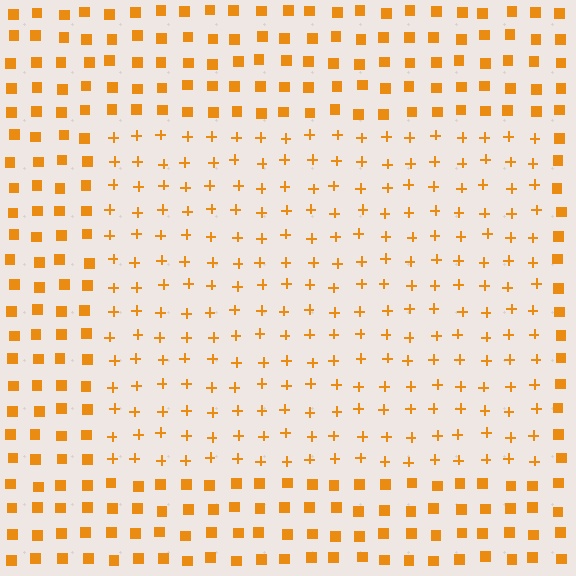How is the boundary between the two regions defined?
The boundary is defined by a change in element shape: plus signs inside vs. squares outside. All elements share the same color and spacing.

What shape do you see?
I see a rectangle.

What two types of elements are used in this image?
The image uses plus signs inside the rectangle region and squares outside it.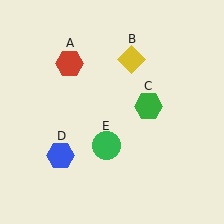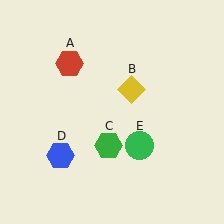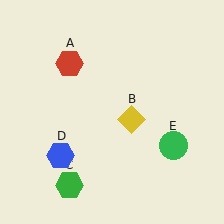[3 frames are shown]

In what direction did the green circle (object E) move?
The green circle (object E) moved right.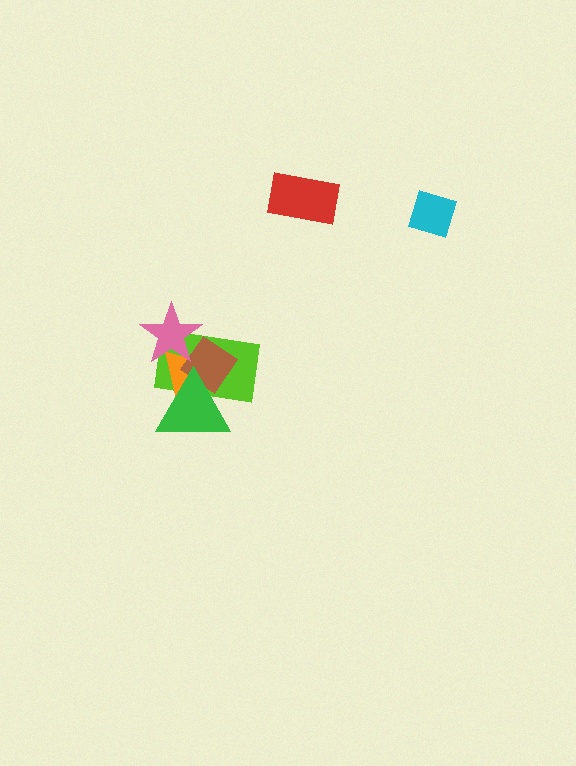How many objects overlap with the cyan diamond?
0 objects overlap with the cyan diamond.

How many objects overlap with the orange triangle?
4 objects overlap with the orange triangle.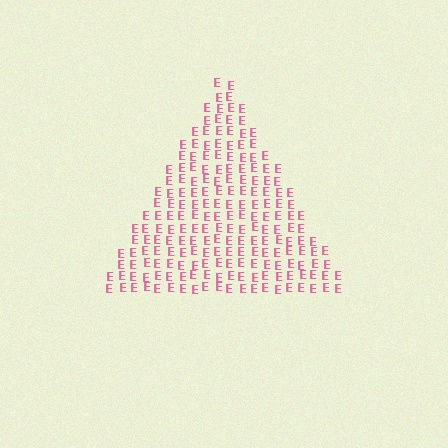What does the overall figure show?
The overall figure shows a triangle.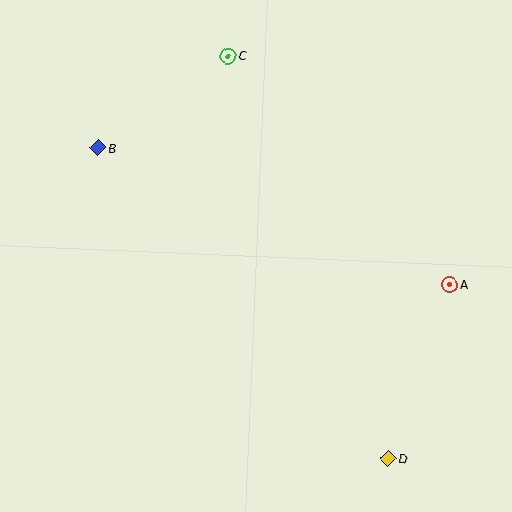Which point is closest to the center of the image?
Point B at (98, 148) is closest to the center.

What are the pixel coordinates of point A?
Point A is at (450, 285).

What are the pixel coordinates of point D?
Point D is at (388, 459).